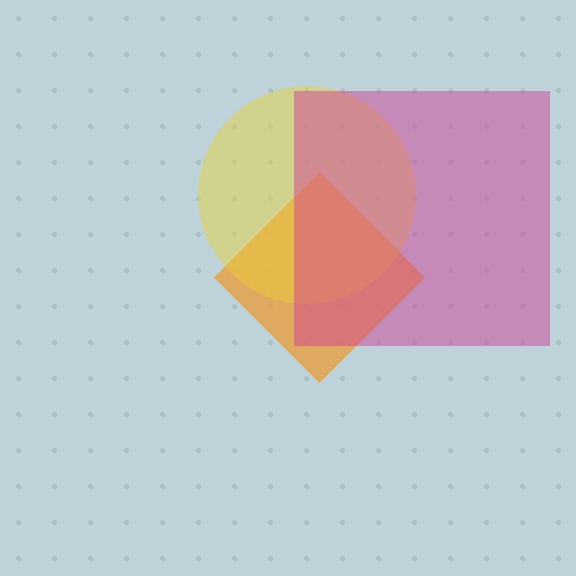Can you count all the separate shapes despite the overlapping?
Yes, there are 3 separate shapes.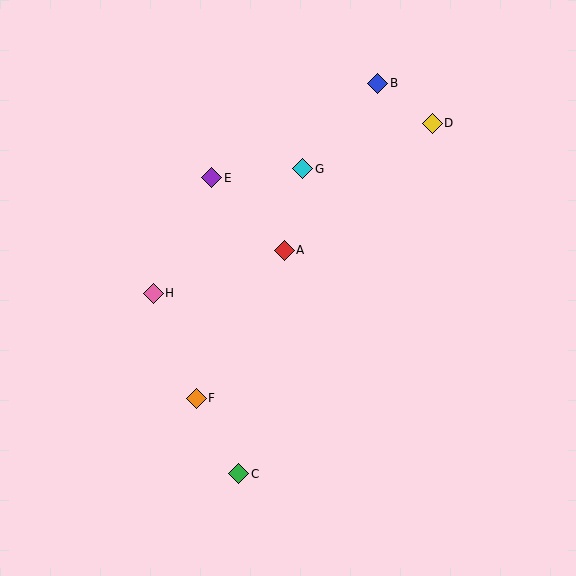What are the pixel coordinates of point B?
Point B is at (378, 83).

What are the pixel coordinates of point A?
Point A is at (284, 250).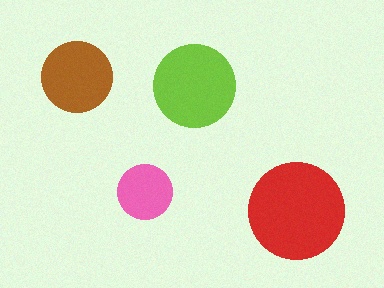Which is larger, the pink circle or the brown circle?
The brown one.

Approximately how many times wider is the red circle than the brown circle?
About 1.5 times wider.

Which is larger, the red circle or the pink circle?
The red one.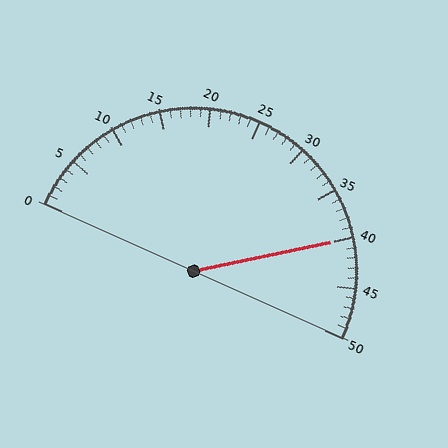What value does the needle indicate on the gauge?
The needle indicates approximately 40.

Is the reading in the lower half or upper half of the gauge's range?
The reading is in the upper half of the range (0 to 50).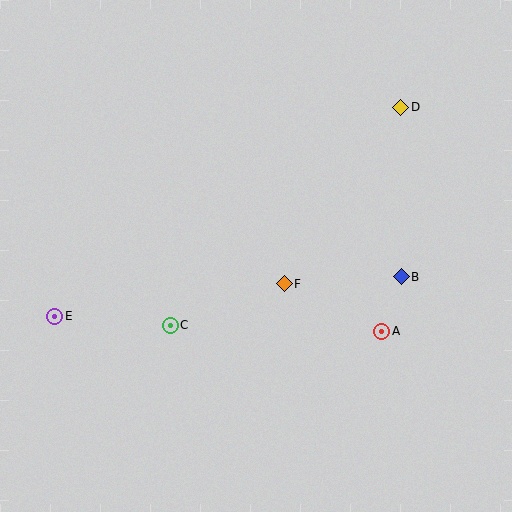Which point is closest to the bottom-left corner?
Point E is closest to the bottom-left corner.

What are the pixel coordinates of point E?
Point E is at (55, 316).